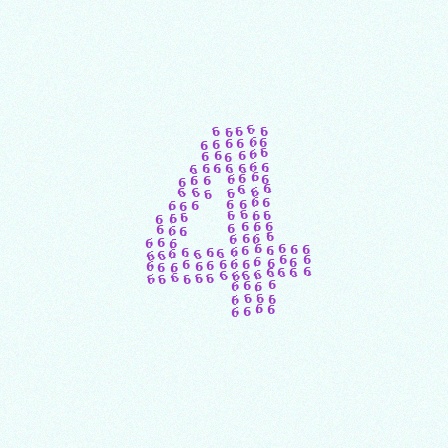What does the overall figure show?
The overall figure shows the digit 4.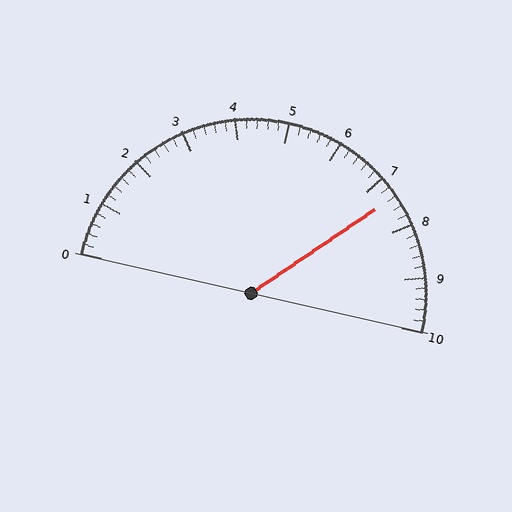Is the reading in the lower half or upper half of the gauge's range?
The reading is in the upper half of the range (0 to 10).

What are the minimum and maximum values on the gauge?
The gauge ranges from 0 to 10.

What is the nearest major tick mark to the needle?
The nearest major tick mark is 7.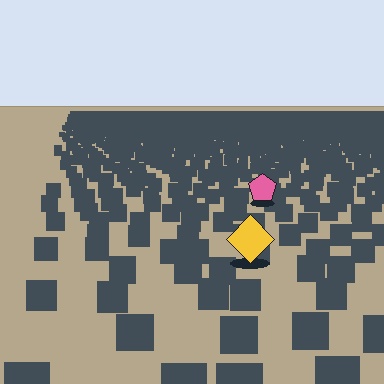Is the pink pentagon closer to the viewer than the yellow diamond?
No. The yellow diamond is closer — you can tell from the texture gradient: the ground texture is coarser near it.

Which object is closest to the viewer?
The yellow diamond is closest. The texture marks near it are larger and more spread out.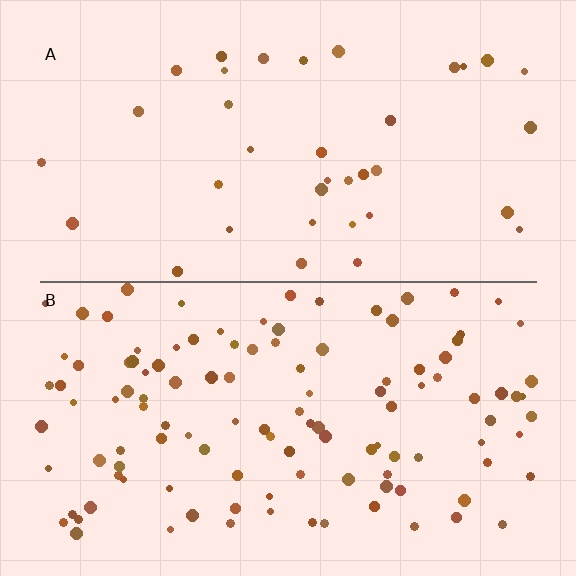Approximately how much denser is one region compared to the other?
Approximately 3.1× — region B over region A.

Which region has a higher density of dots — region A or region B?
B (the bottom).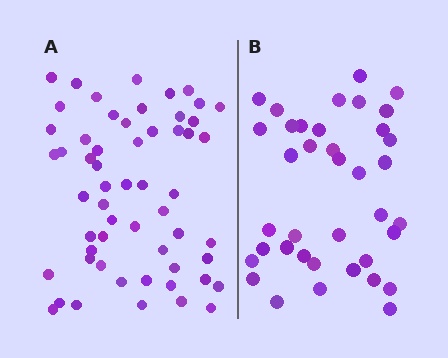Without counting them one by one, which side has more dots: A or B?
Region A (the left region) has more dots.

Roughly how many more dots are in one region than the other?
Region A has approximately 20 more dots than region B.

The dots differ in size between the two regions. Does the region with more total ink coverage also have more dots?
No. Region B has more total ink coverage because its dots are larger, but region A actually contains more individual dots. Total area can be misleading — the number of items is what matters here.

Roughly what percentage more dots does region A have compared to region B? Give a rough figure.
About 50% more.